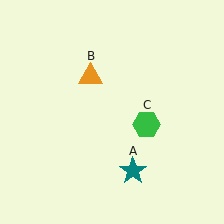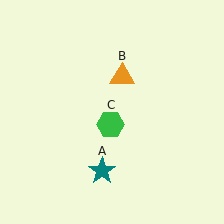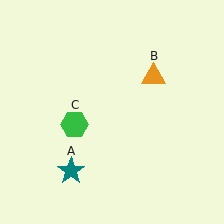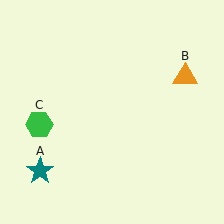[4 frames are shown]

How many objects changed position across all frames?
3 objects changed position: teal star (object A), orange triangle (object B), green hexagon (object C).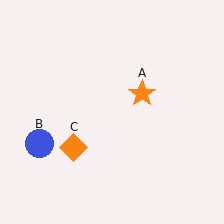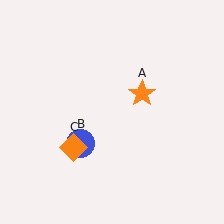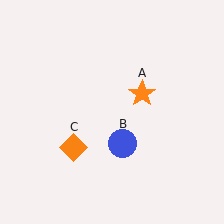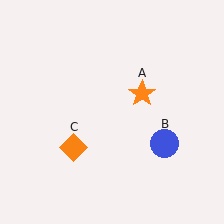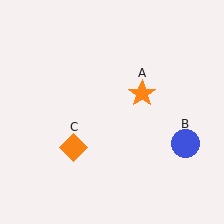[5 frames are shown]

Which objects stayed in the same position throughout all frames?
Orange star (object A) and orange diamond (object C) remained stationary.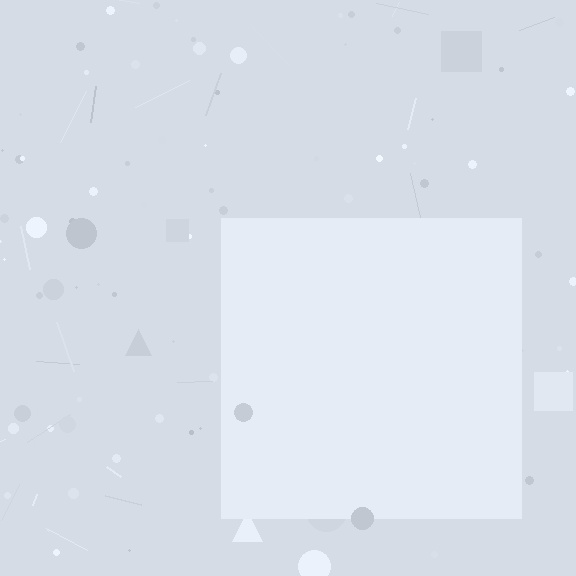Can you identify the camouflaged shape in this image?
The camouflaged shape is a square.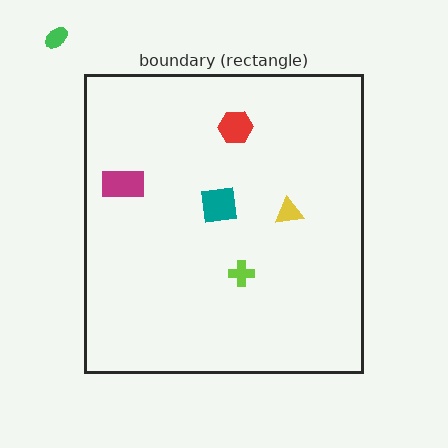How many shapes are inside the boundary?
5 inside, 1 outside.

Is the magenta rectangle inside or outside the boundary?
Inside.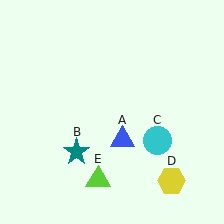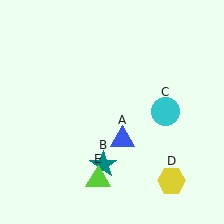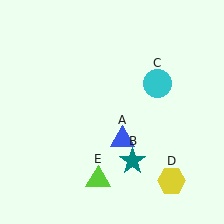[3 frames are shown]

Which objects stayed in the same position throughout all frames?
Blue triangle (object A) and yellow hexagon (object D) and lime triangle (object E) remained stationary.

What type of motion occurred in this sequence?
The teal star (object B), cyan circle (object C) rotated counterclockwise around the center of the scene.